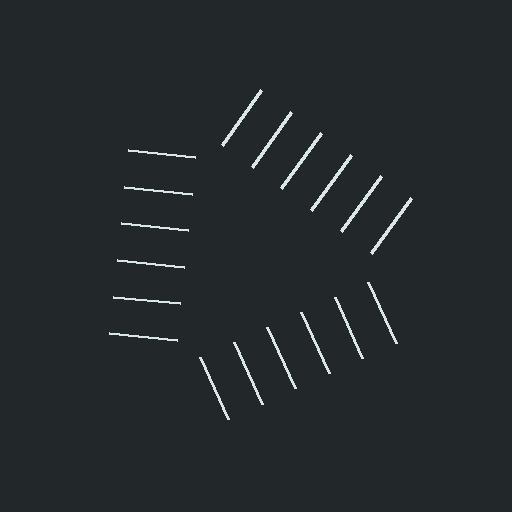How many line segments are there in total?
18 — 6 along each of the 3 edges.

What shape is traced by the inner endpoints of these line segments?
An illusory triangle — the line segments terminate on its edges but no continuous stroke is drawn.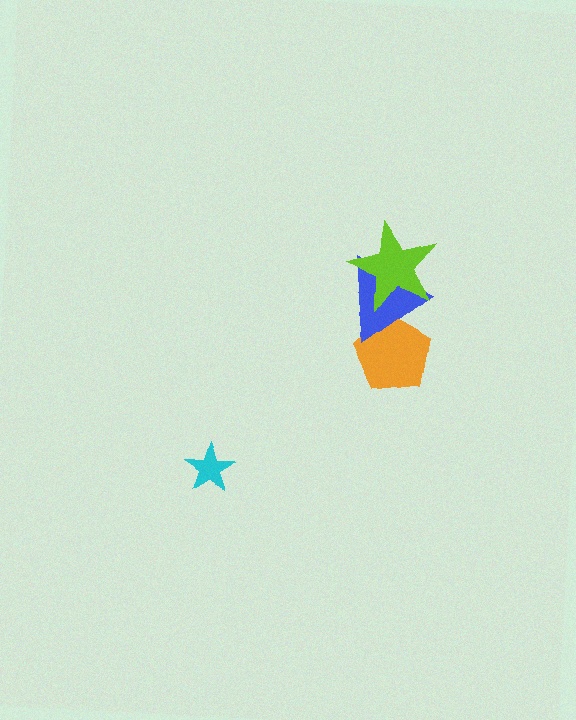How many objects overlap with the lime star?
1 object overlaps with the lime star.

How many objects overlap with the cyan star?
0 objects overlap with the cyan star.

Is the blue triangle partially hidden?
Yes, it is partially covered by another shape.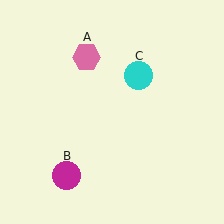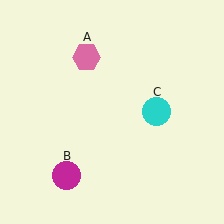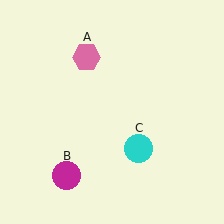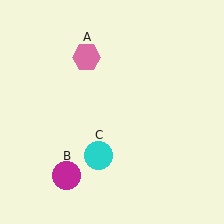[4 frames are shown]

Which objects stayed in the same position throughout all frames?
Pink hexagon (object A) and magenta circle (object B) remained stationary.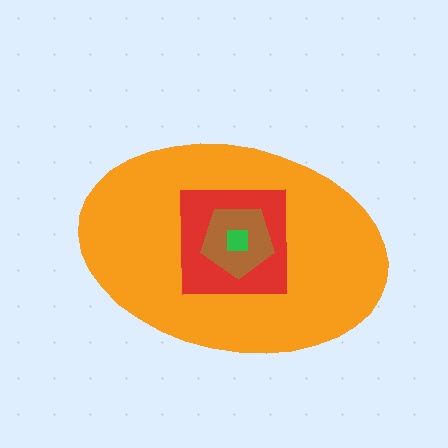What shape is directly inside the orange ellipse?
The red square.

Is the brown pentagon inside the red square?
Yes.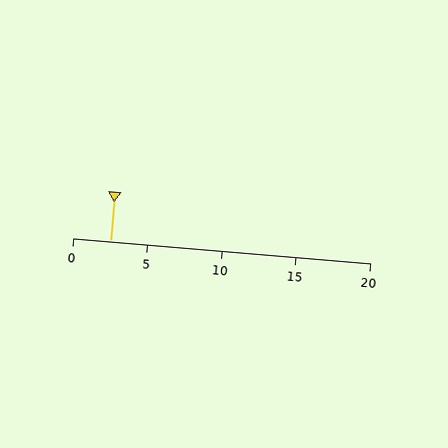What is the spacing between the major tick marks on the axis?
The major ticks are spaced 5 apart.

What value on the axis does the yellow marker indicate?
The marker indicates approximately 2.5.